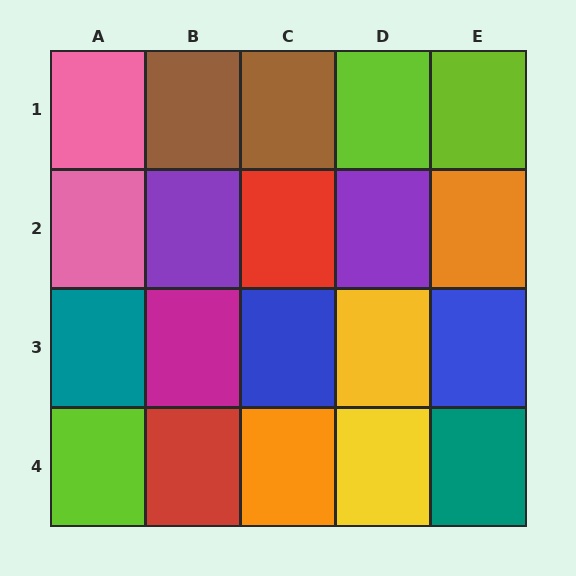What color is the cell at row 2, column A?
Pink.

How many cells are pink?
2 cells are pink.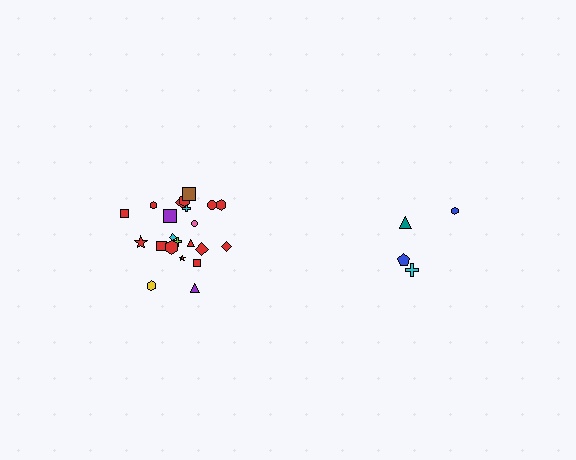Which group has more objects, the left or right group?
The left group.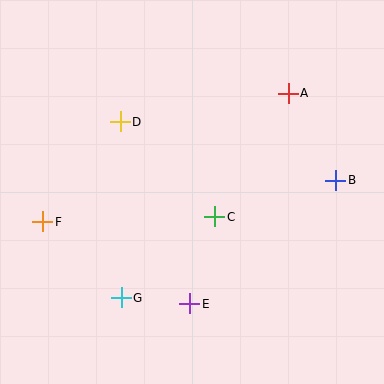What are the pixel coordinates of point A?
Point A is at (288, 93).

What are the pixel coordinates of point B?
Point B is at (336, 180).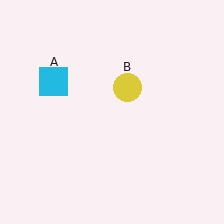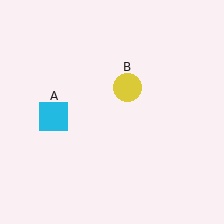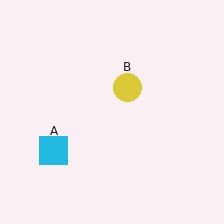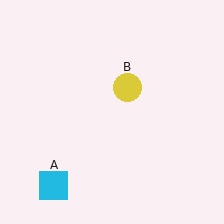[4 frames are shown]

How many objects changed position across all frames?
1 object changed position: cyan square (object A).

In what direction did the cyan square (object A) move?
The cyan square (object A) moved down.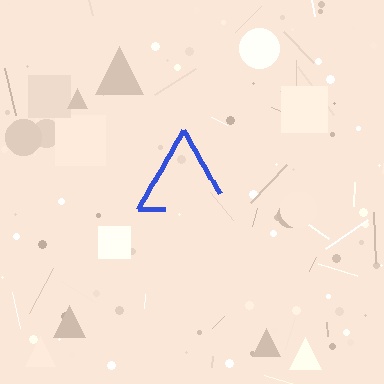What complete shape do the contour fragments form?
The contour fragments form a triangle.